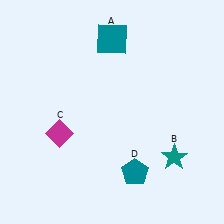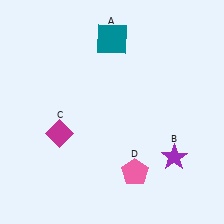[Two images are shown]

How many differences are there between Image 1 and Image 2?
There are 2 differences between the two images.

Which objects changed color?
B changed from teal to purple. D changed from teal to pink.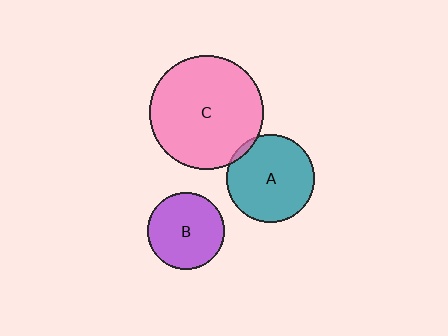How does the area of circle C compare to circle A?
Approximately 1.7 times.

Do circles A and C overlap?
Yes.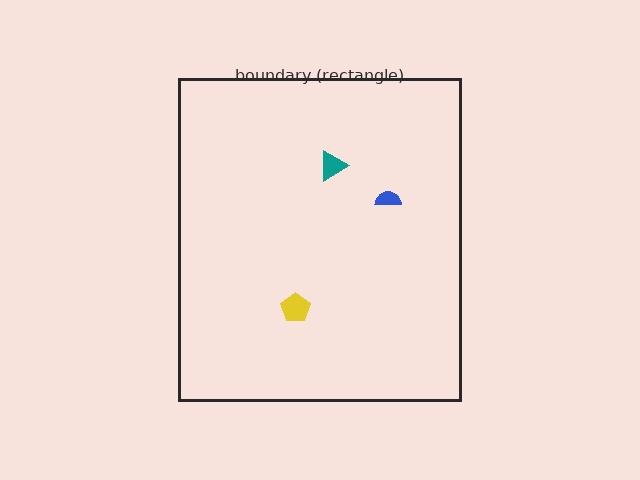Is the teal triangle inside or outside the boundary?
Inside.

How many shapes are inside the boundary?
3 inside, 0 outside.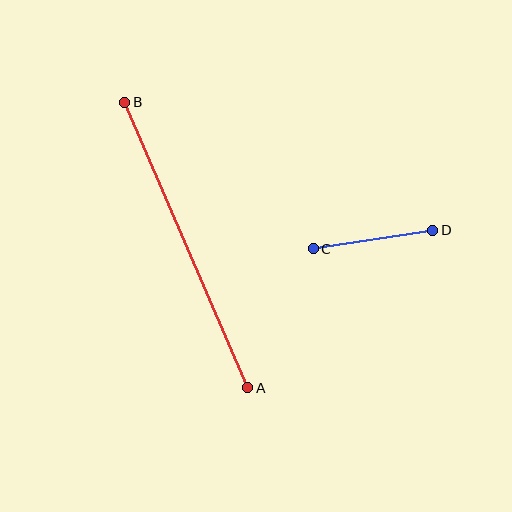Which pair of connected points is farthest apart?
Points A and B are farthest apart.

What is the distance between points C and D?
The distance is approximately 121 pixels.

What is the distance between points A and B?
The distance is approximately 311 pixels.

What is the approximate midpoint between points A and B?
The midpoint is at approximately (186, 245) pixels.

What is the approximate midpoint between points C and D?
The midpoint is at approximately (373, 239) pixels.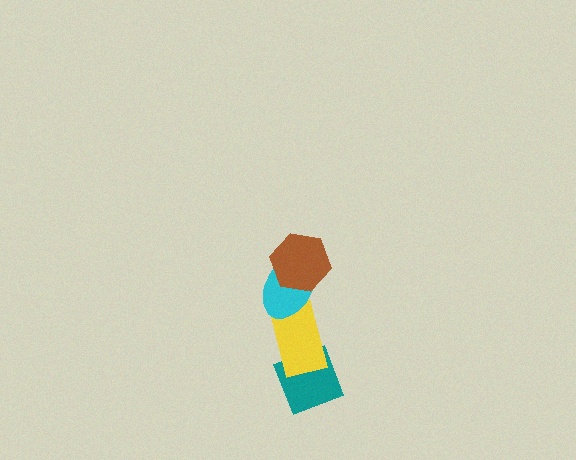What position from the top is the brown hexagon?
The brown hexagon is 1st from the top.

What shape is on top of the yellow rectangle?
The cyan ellipse is on top of the yellow rectangle.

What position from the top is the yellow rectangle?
The yellow rectangle is 3rd from the top.